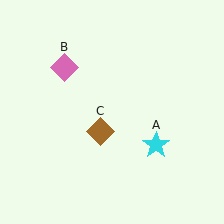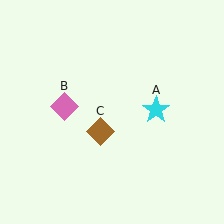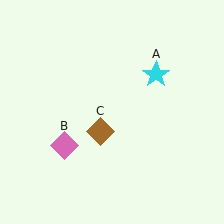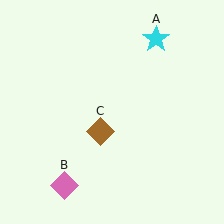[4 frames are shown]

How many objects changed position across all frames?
2 objects changed position: cyan star (object A), pink diamond (object B).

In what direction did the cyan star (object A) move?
The cyan star (object A) moved up.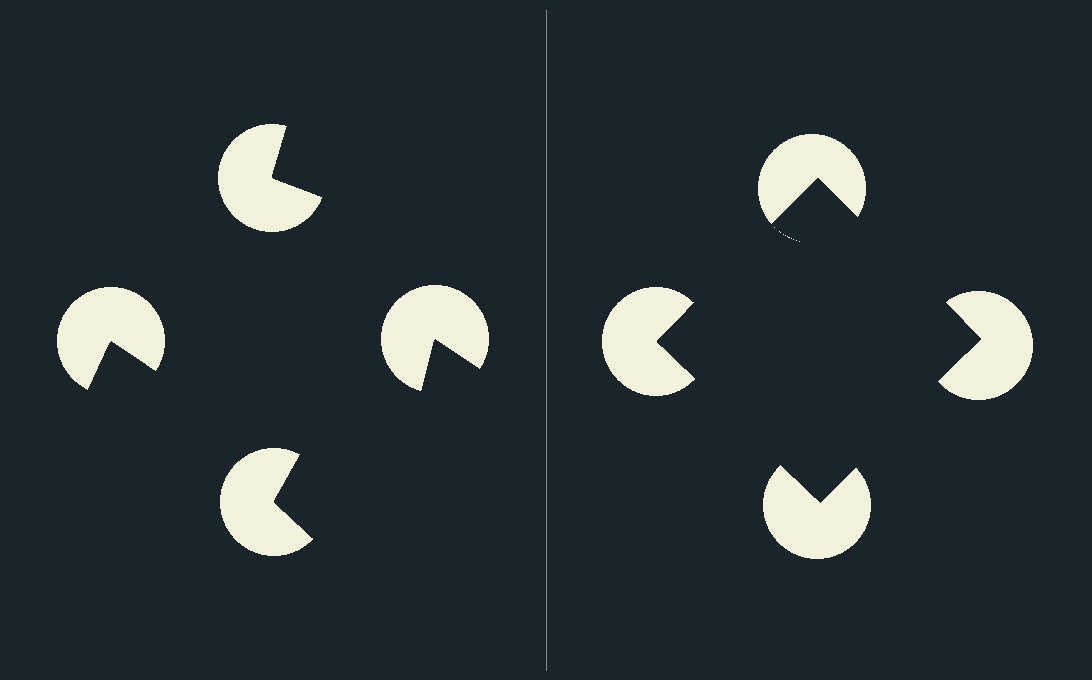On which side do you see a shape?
An illusory square appears on the right side. On the left side the wedge cuts are rotated, so no coherent shape forms.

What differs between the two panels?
The pac-man discs are positioned identically on both sides; only the wedge orientations differ. On the right they align to a square; on the left they are misaligned.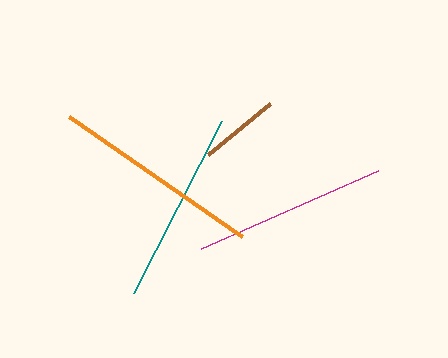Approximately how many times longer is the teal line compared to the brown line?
The teal line is approximately 2.4 times the length of the brown line.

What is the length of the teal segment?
The teal segment is approximately 193 pixels long.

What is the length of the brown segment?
The brown segment is approximately 80 pixels long.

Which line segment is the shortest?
The brown line is the shortest at approximately 80 pixels.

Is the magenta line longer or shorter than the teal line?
The magenta line is longer than the teal line.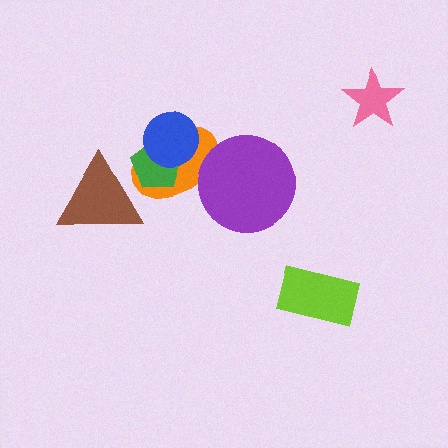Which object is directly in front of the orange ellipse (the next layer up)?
The green pentagon is directly in front of the orange ellipse.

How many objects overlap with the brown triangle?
2 objects overlap with the brown triangle.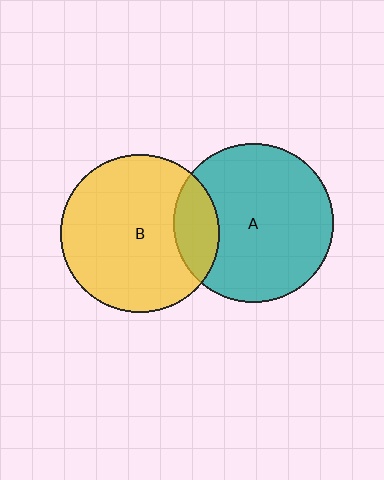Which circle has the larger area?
Circle A (teal).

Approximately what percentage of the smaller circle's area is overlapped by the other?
Approximately 15%.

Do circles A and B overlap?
Yes.